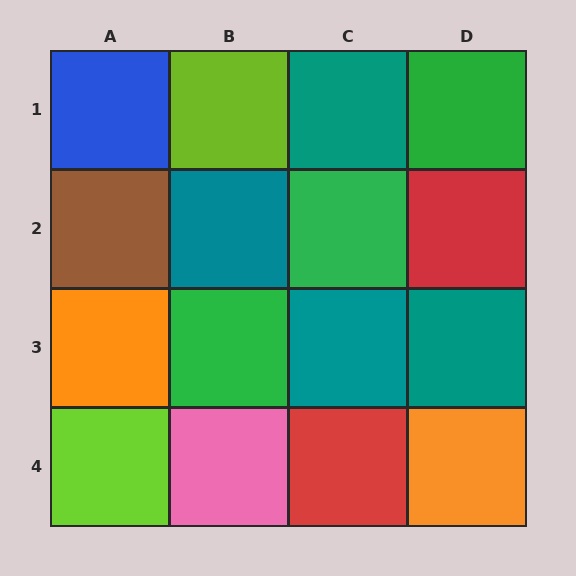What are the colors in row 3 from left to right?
Orange, green, teal, teal.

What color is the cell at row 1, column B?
Lime.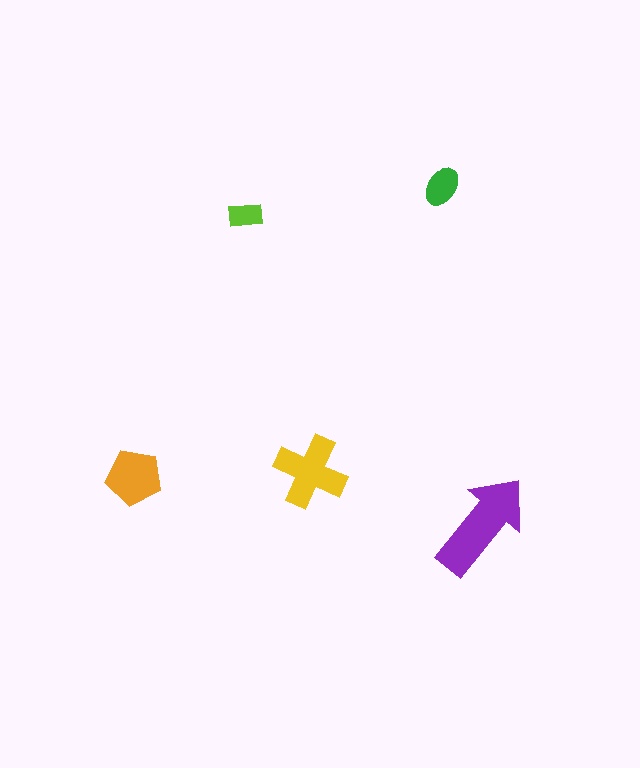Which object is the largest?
The purple arrow.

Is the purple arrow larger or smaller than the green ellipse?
Larger.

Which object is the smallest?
The lime rectangle.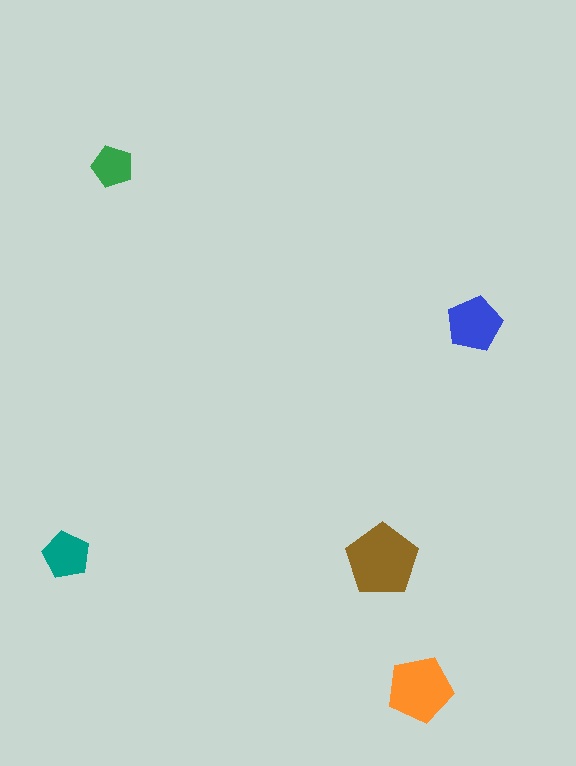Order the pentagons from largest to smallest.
the brown one, the orange one, the blue one, the teal one, the green one.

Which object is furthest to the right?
The blue pentagon is rightmost.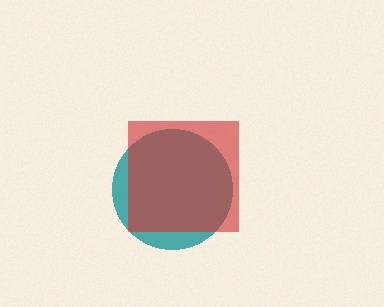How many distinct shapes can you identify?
There are 2 distinct shapes: a teal circle, a red square.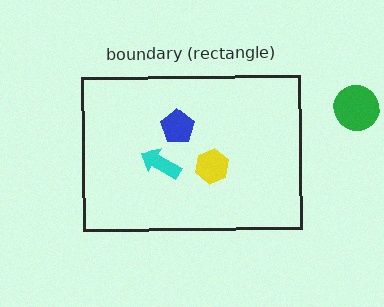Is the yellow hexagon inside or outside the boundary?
Inside.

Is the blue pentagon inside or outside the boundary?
Inside.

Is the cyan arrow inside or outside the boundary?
Inside.